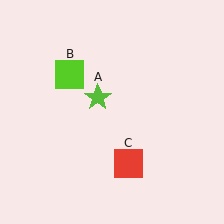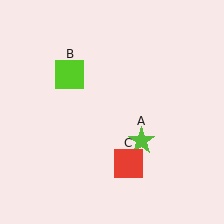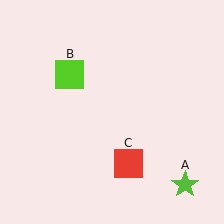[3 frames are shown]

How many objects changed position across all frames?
1 object changed position: lime star (object A).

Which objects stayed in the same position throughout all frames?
Lime square (object B) and red square (object C) remained stationary.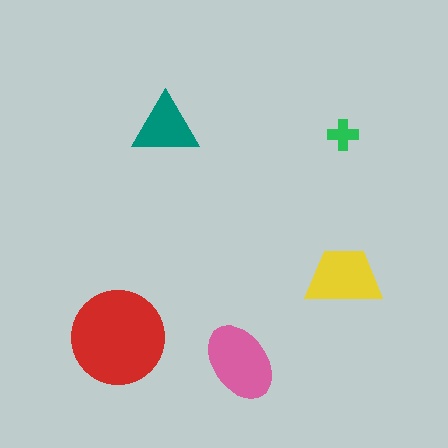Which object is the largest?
The red circle.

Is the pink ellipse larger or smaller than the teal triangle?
Larger.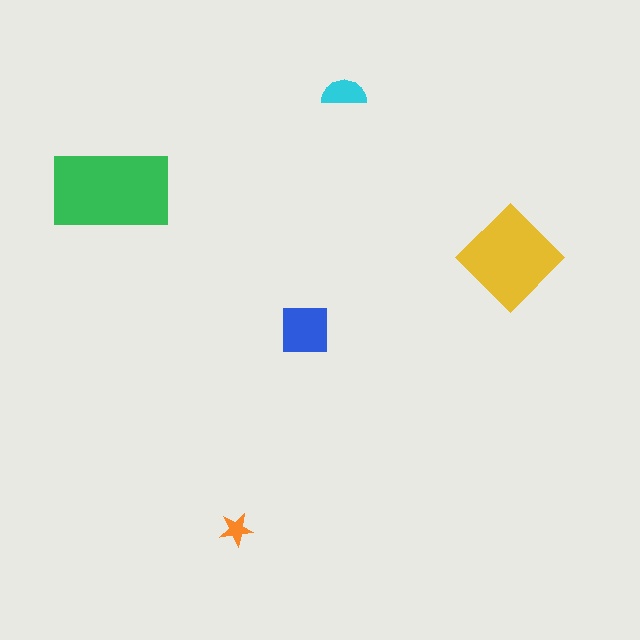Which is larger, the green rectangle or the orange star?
The green rectangle.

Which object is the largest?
The green rectangle.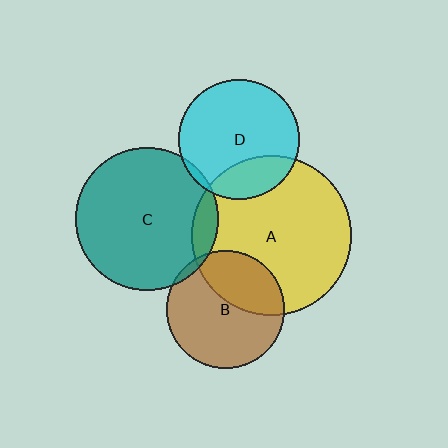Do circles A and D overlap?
Yes.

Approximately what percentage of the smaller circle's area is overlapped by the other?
Approximately 20%.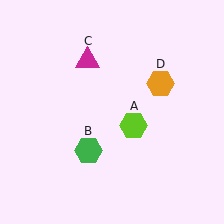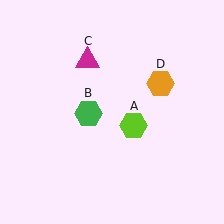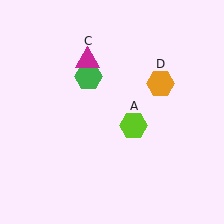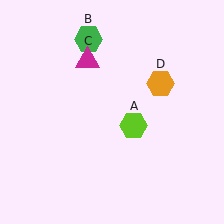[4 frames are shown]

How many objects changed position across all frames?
1 object changed position: green hexagon (object B).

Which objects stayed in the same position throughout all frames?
Lime hexagon (object A) and magenta triangle (object C) and orange hexagon (object D) remained stationary.